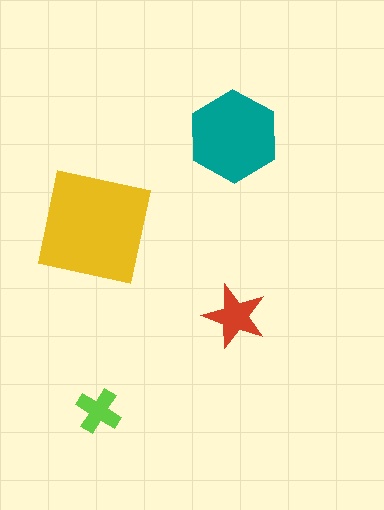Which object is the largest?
The yellow square.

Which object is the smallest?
The lime cross.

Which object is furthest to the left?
The yellow square is leftmost.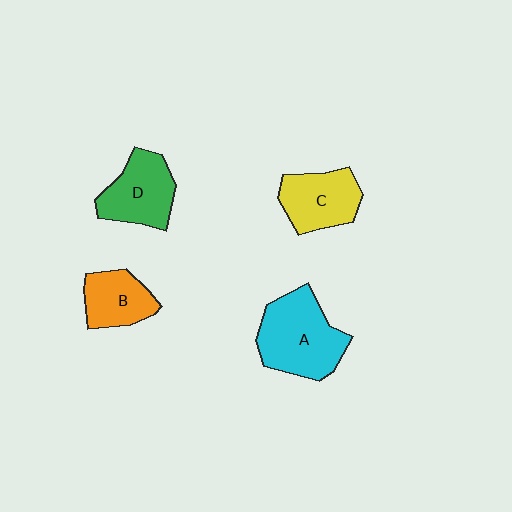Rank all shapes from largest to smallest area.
From largest to smallest: A (cyan), D (green), C (yellow), B (orange).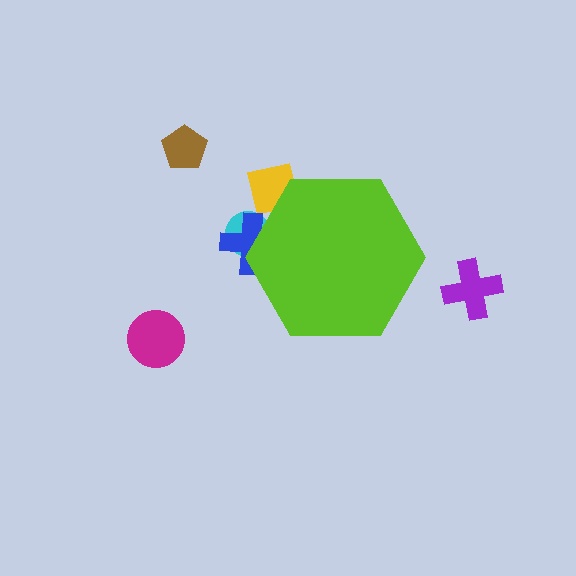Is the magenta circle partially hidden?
No, the magenta circle is fully visible.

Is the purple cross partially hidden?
No, the purple cross is fully visible.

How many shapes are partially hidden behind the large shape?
3 shapes are partially hidden.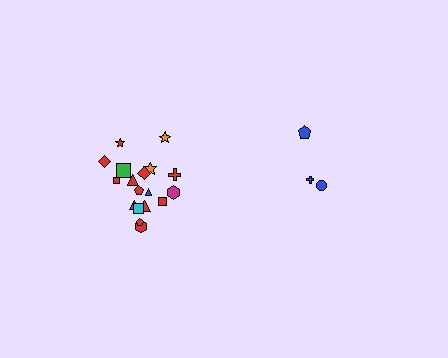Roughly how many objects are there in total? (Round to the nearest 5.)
Roughly 20 objects in total.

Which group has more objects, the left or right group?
The left group.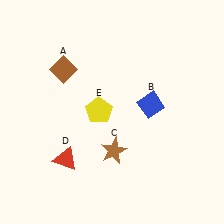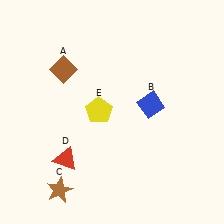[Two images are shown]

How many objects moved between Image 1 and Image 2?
1 object moved between the two images.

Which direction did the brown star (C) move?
The brown star (C) moved left.